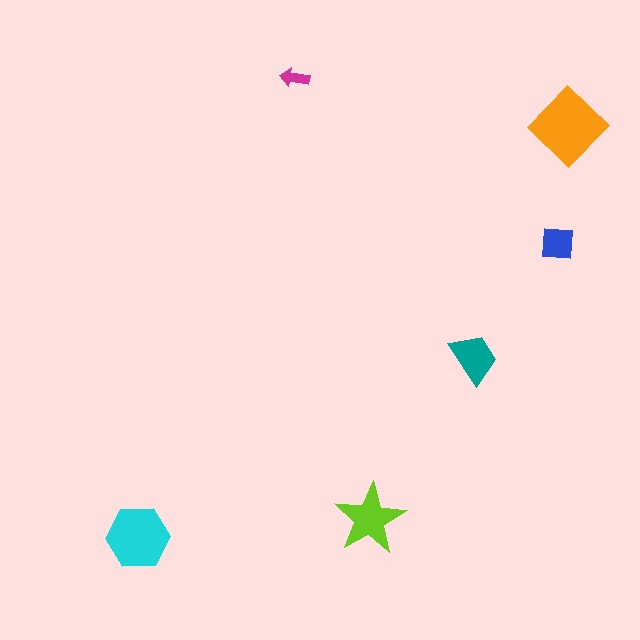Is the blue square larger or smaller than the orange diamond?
Smaller.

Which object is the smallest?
The magenta arrow.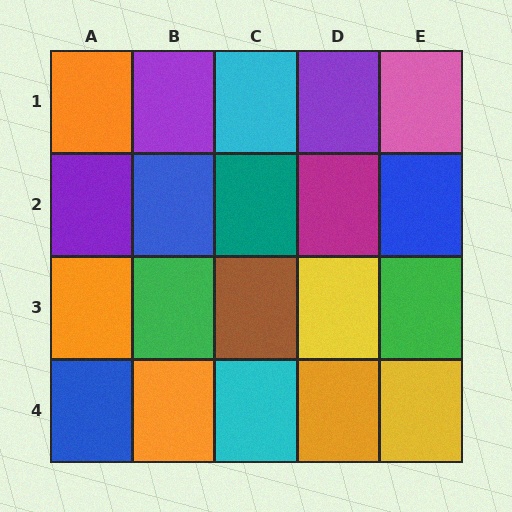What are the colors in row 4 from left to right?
Blue, orange, cyan, orange, yellow.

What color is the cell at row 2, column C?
Teal.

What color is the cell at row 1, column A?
Orange.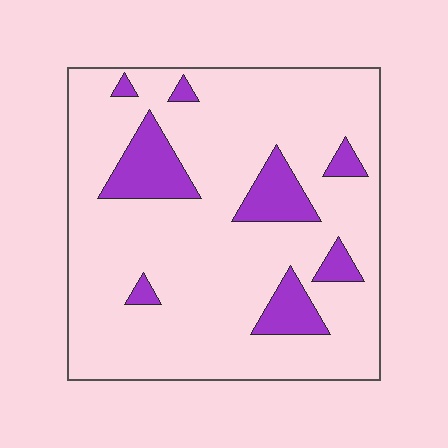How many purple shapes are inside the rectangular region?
8.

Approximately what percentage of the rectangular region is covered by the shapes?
Approximately 15%.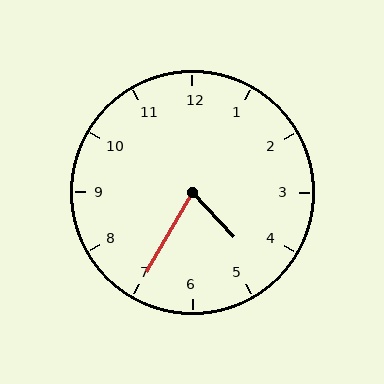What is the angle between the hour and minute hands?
Approximately 72 degrees.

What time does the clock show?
4:35.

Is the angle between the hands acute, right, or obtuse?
It is acute.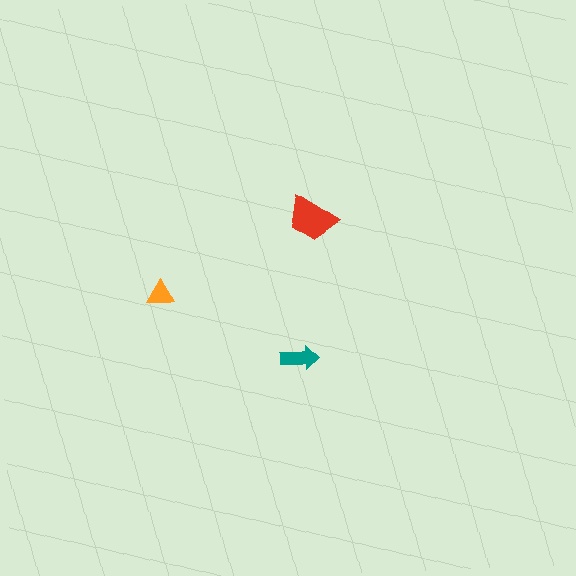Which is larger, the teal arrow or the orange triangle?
The teal arrow.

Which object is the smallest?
The orange triangle.